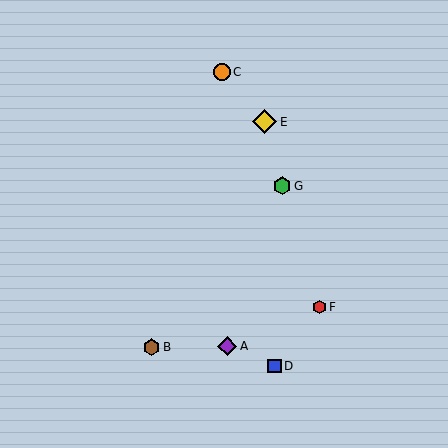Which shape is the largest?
The yellow diamond (labeled E) is the largest.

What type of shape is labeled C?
Shape C is an orange circle.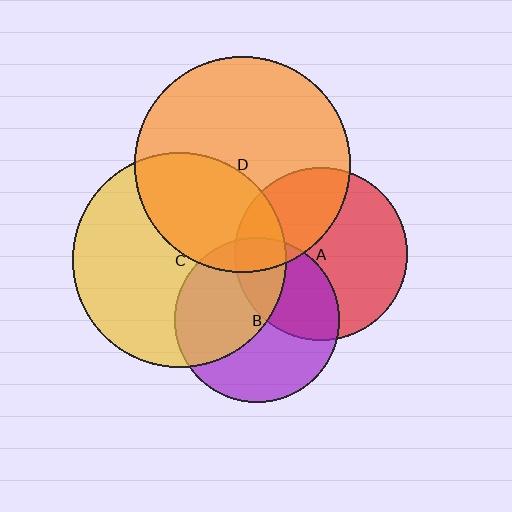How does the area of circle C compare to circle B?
Approximately 1.7 times.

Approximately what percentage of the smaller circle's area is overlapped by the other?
Approximately 35%.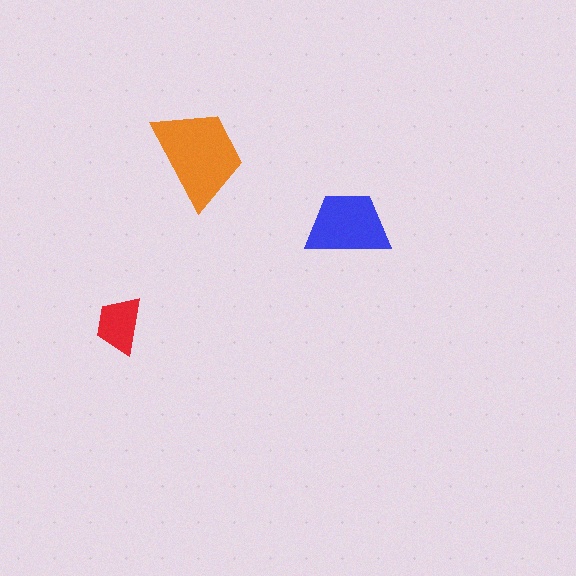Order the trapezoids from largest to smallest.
the orange one, the blue one, the red one.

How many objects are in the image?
There are 3 objects in the image.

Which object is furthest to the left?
The red trapezoid is leftmost.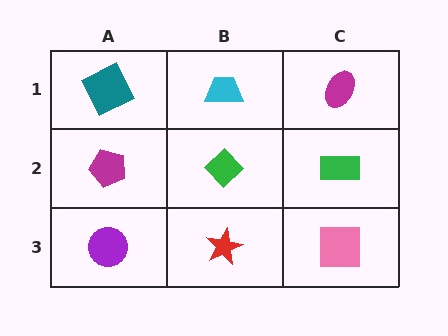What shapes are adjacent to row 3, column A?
A magenta pentagon (row 2, column A), a red star (row 3, column B).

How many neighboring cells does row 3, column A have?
2.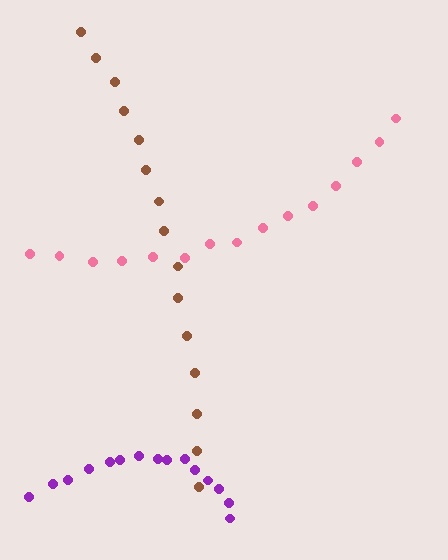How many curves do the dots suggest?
There are 3 distinct paths.